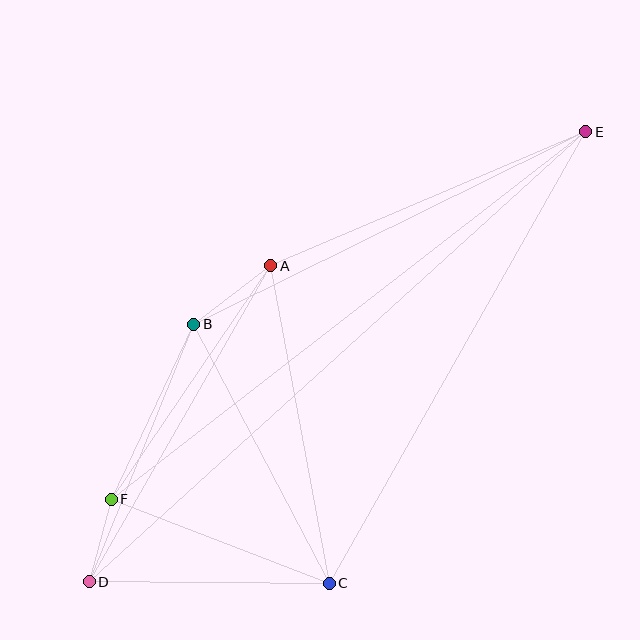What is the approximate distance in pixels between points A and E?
The distance between A and E is approximately 342 pixels.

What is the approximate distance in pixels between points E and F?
The distance between E and F is approximately 600 pixels.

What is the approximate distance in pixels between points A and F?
The distance between A and F is approximately 283 pixels.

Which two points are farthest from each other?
Points D and E are farthest from each other.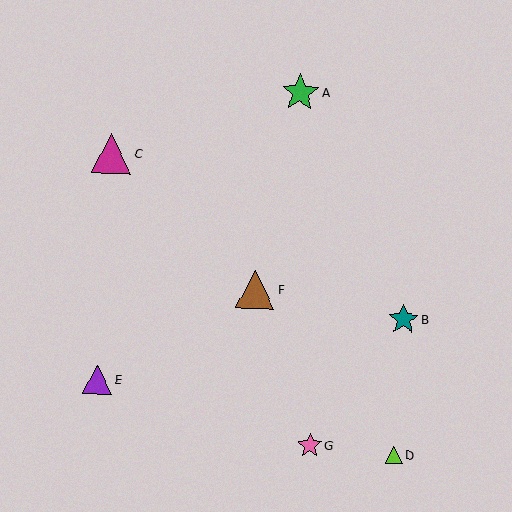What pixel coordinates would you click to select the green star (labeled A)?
Click at (300, 93) to select the green star A.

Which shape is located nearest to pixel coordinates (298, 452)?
The pink star (labeled G) at (310, 445) is nearest to that location.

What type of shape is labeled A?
Shape A is a green star.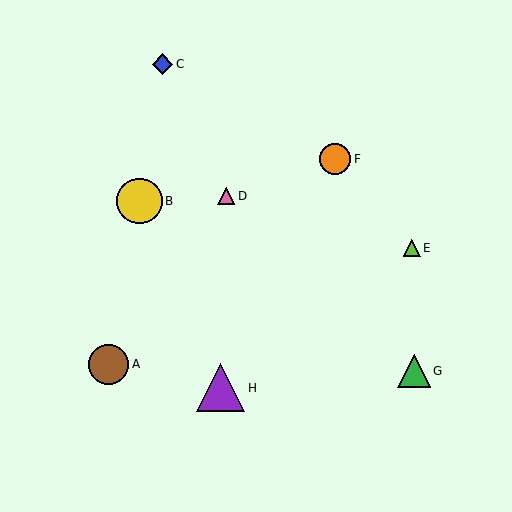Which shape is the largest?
The purple triangle (labeled H) is the largest.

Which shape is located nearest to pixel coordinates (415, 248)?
The lime triangle (labeled E) at (412, 248) is nearest to that location.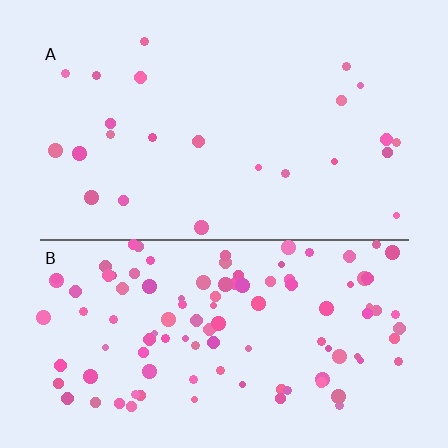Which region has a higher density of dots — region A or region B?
B (the bottom).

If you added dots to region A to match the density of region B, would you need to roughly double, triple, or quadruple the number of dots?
Approximately quadruple.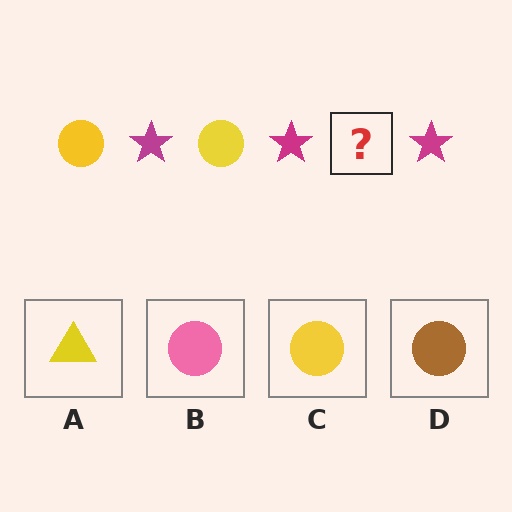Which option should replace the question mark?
Option C.